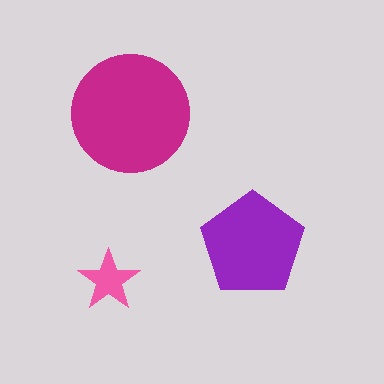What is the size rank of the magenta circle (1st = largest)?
1st.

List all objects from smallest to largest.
The pink star, the purple pentagon, the magenta circle.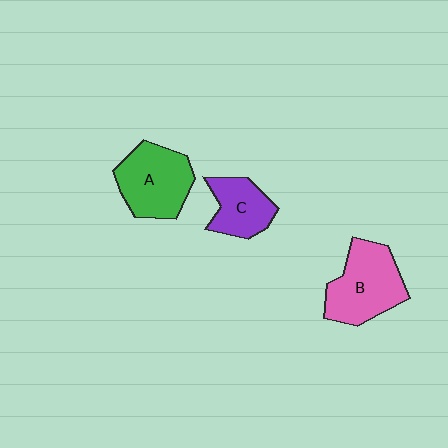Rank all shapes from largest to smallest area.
From largest to smallest: B (pink), A (green), C (purple).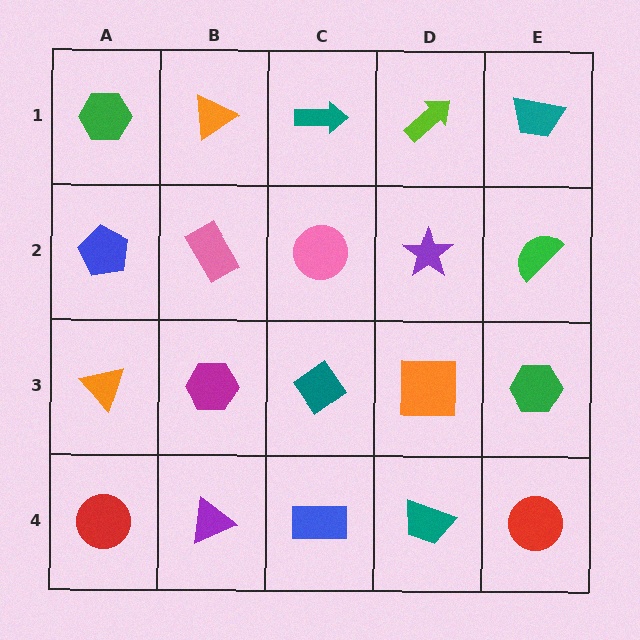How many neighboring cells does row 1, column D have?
3.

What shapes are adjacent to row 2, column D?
A lime arrow (row 1, column D), an orange square (row 3, column D), a pink circle (row 2, column C), a green semicircle (row 2, column E).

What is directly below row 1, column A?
A blue pentagon.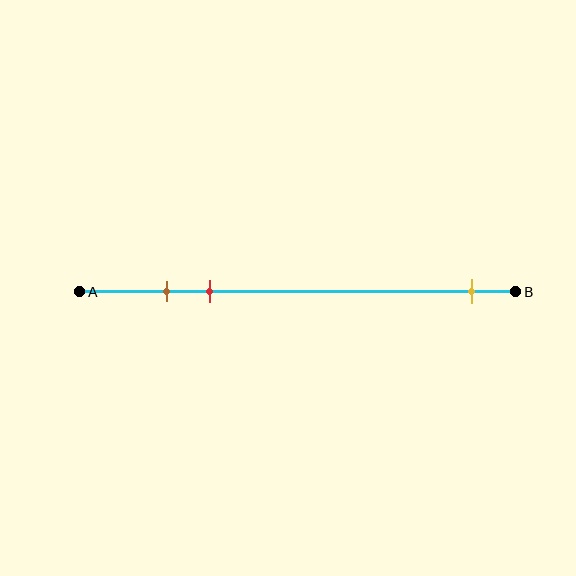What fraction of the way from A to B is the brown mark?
The brown mark is approximately 20% (0.2) of the way from A to B.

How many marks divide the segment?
There are 3 marks dividing the segment.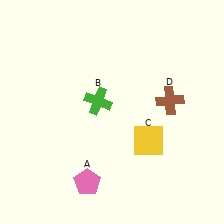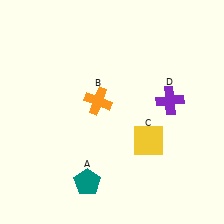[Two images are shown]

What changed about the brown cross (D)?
In Image 1, D is brown. In Image 2, it changed to purple.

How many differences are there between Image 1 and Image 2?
There are 3 differences between the two images.